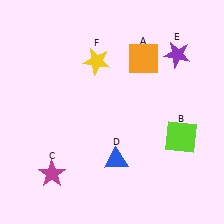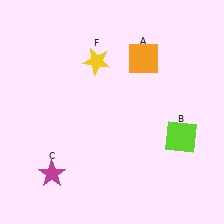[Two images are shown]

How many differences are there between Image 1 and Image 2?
There are 2 differences between the two images.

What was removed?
The blue triangle (D), the purple star (E) were removed in Image 2.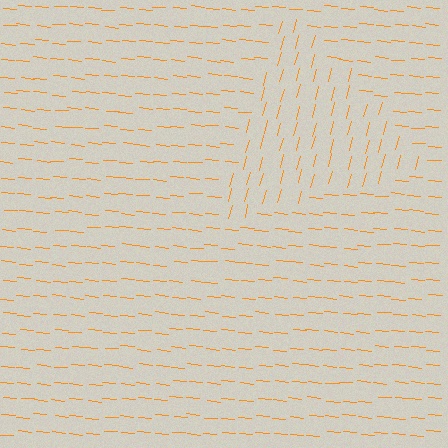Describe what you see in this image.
The image is filled with small orange line segments. A triangle region in the image has lines oriented differently from the surrounding lines, creating a visible texture boundary.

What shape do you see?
I see a triangle.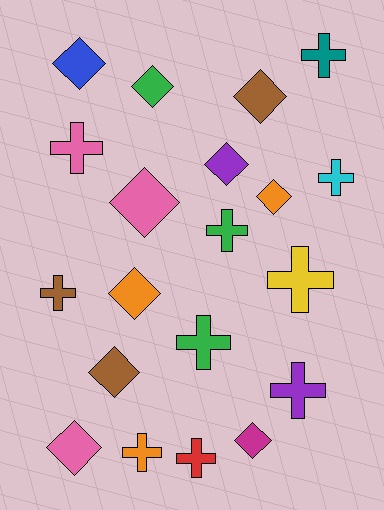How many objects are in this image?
There are 20 objects.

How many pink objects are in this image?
There are 3 pink objects.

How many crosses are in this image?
There are 10 crosses.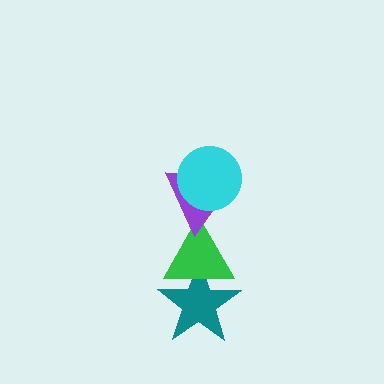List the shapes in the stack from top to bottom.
From top to bottom: the cyan circle, the purple triangle, the green triangle, the teal star.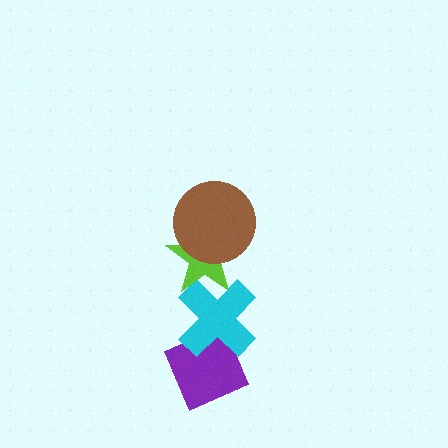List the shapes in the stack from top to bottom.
From top to bottom: the brown circle, the lime star, the cyan cross, the purple diamond.